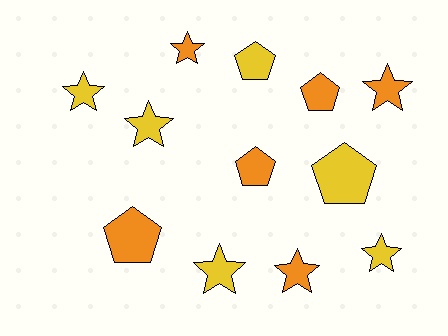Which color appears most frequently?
Orange, with 6 objects.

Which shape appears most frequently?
Star, with 7 objects.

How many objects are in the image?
There are 12 objects.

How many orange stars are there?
There are 3 orange stars.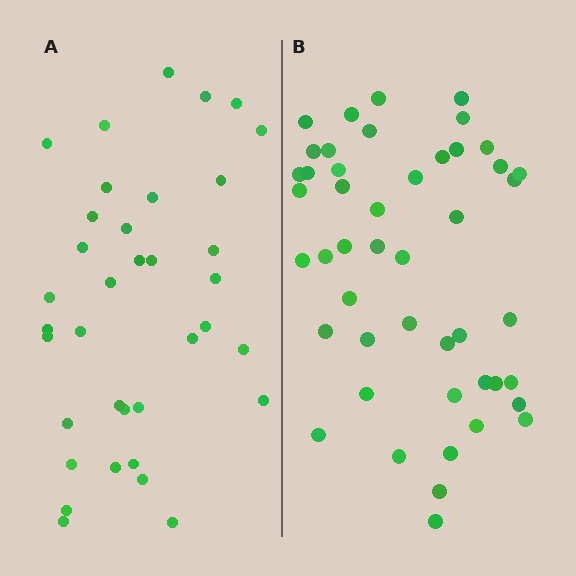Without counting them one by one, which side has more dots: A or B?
Region B (the right region) has more dots.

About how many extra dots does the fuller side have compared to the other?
Region B has roughly 12 or so more dots than region A.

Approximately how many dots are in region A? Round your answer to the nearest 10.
About 40 dots. (The exact count is 36, which rounds to 40.)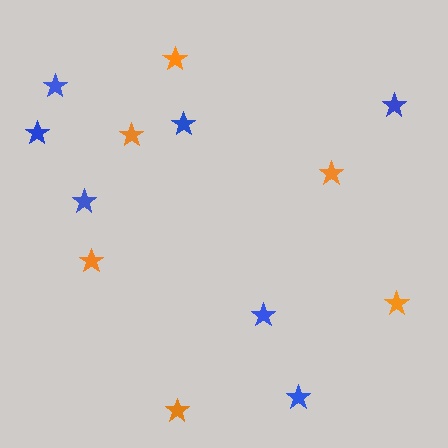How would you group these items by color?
There are 2 groups: one group of blue stars (7) and one group of orange stars (6).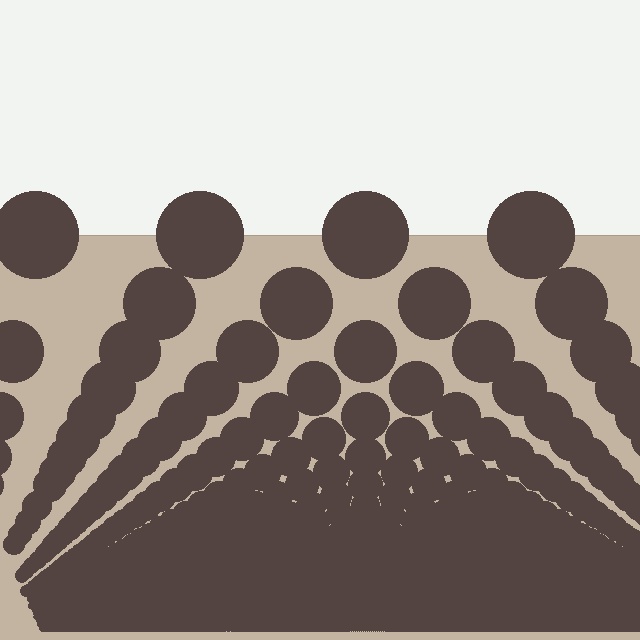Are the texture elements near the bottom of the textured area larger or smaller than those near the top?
Smaller. The gradient is inverted — elements near the bottom are smaller and denser.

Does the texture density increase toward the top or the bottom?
Density increases toward the bottom.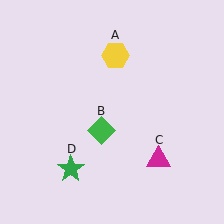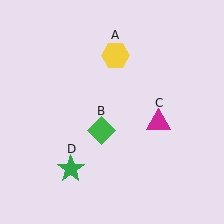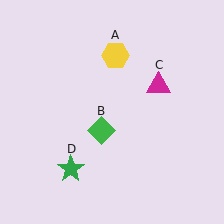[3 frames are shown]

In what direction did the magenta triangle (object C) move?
The magenta triangle (object C) moved up.